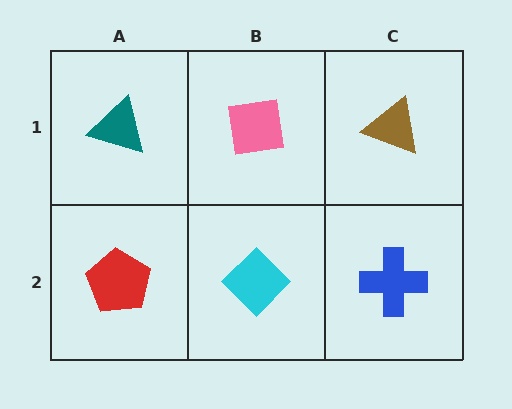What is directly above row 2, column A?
A teal triangle.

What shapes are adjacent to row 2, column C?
A brown triangle (row 1, column C), a cyan diamond (row 2, column B).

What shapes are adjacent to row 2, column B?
A pink square (row 1, column B), a red pentagon (row 2, column A), a blue cross (row 2, column C).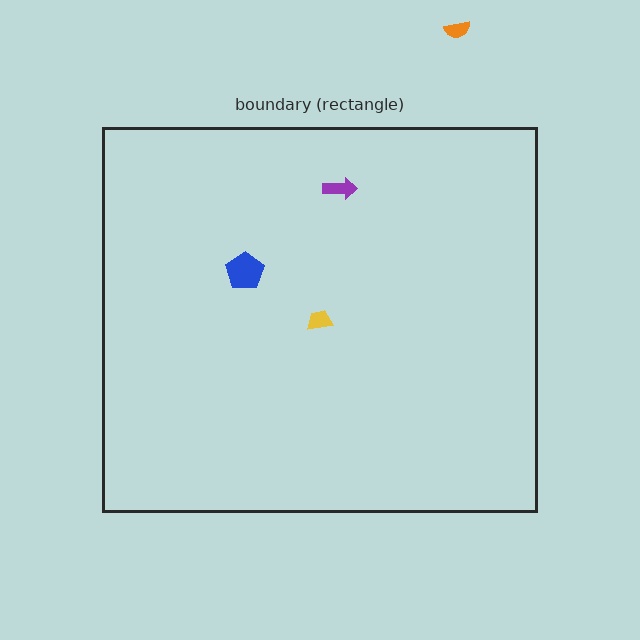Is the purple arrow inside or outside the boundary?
Inside.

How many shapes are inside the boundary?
3 inside, 1 outside.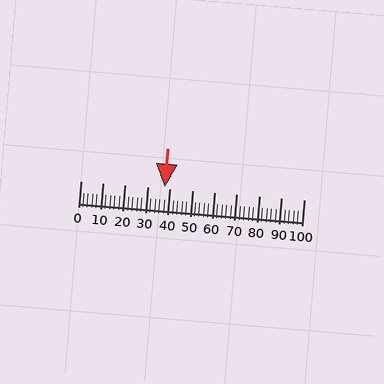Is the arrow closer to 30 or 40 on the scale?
The arrow is closer to 40.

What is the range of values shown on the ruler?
The ruler shows values from 0 to 100.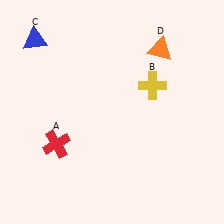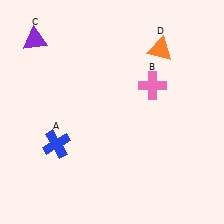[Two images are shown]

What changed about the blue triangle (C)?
In Image 1, C is blue. In Image 2, it changed to purple.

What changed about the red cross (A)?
In Image 1, A is red. In Image 2, it changed to blue.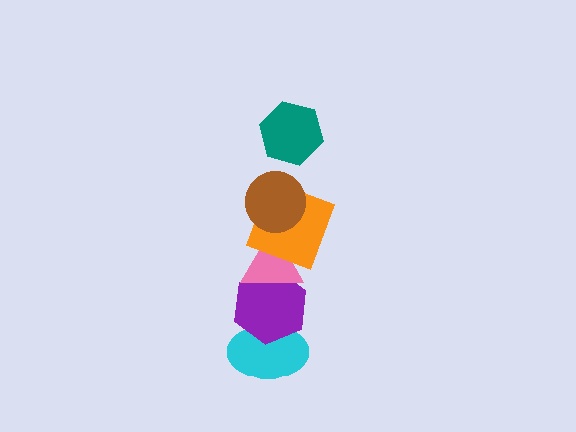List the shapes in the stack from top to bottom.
From top to bottom: the teal hexagon, the brown circle, the orange square, the pink triangle, the purple hexagon, the cyan ellipse.